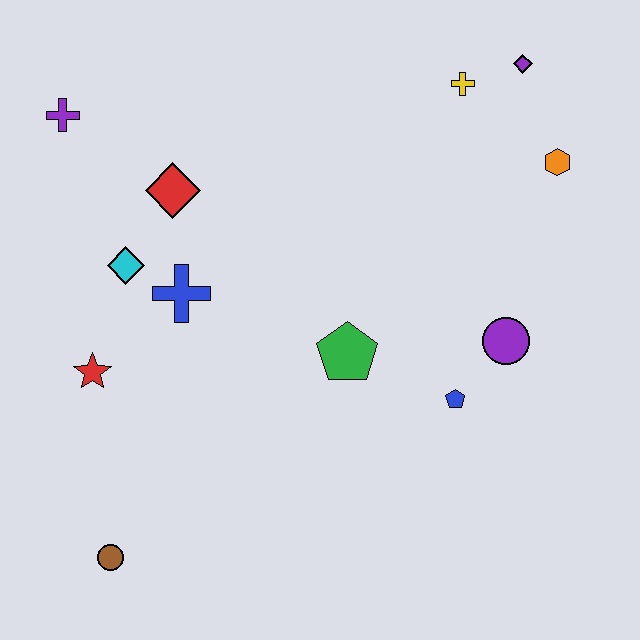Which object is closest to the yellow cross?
The purple diamond is closest to the yellow cross.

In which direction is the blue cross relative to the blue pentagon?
The blue cross is to the left of the blue pentagon.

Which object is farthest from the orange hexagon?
The brown circle is farthest from the orange hexagon.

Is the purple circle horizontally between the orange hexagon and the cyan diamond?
Yes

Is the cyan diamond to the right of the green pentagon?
No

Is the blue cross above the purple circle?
Yes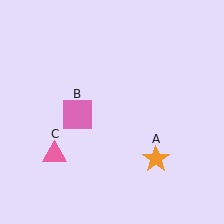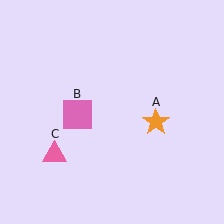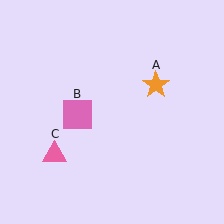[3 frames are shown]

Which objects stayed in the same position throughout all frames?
Pink square (object B) and pink triangle (object C) remained stationary.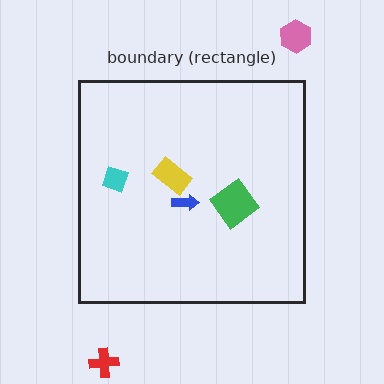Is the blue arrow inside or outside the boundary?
Inside.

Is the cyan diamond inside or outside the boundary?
Inside.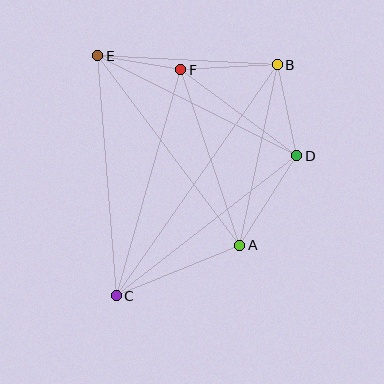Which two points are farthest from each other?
Points B and C are farthest from each other.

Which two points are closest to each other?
Points E and F are closest to each other.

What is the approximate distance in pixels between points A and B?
The distance between A and B is approximately 184 pixels.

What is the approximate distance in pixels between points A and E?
The distance between A and E is approximately 237 pixels.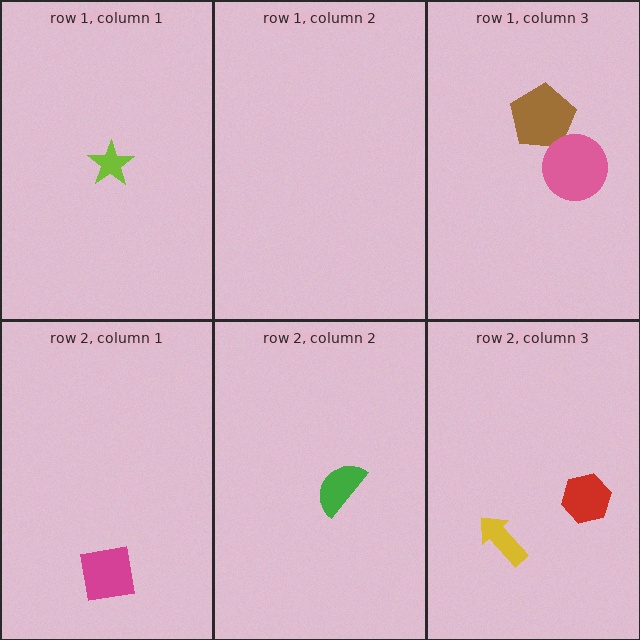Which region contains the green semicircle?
The row 2, column 2 region.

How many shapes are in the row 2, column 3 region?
2.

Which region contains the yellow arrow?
The row 2, column 3 region.